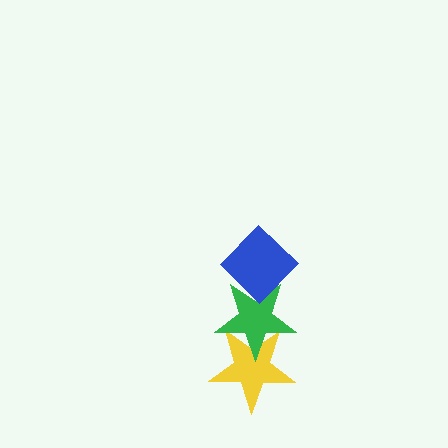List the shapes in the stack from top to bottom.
From top to bottom: the blue diamond, the green star, the yellow star.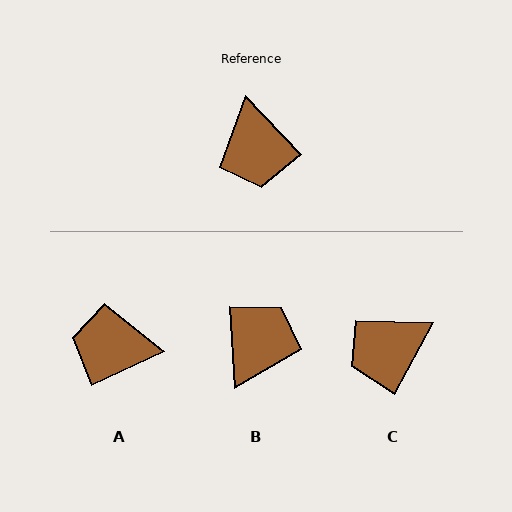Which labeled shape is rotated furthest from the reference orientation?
B, about 141 degrees away.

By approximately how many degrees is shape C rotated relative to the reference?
Approximately 71 degrees clockwise.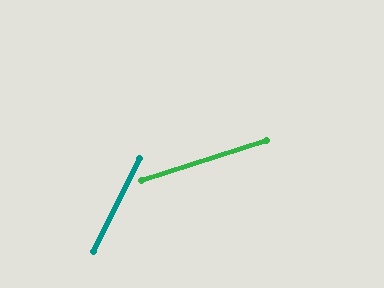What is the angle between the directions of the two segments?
Approximately 46 degrees.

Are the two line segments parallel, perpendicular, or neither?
Neither parallel nor perpendicular — they differ by about 46°.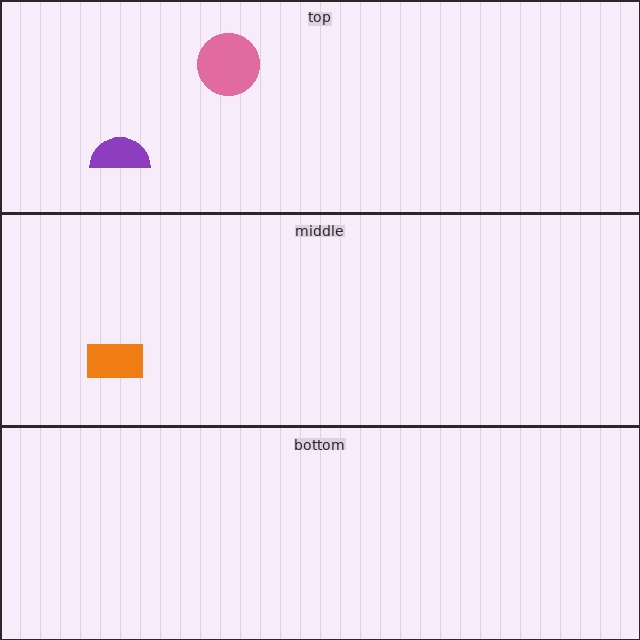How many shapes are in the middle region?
1.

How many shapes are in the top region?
2.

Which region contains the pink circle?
The top region.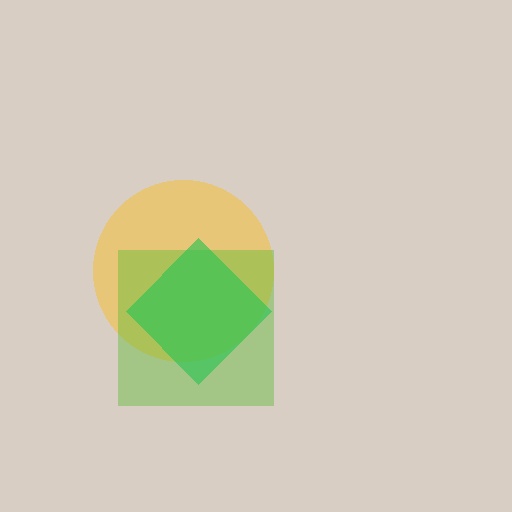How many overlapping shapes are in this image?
There are 3 overlapping shapes in the image.